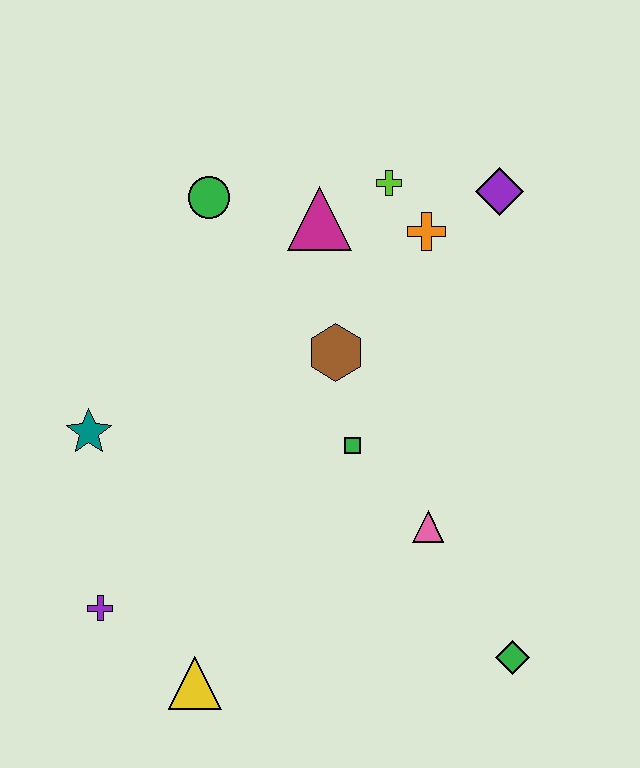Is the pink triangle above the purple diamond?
No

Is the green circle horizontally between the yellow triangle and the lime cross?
Yes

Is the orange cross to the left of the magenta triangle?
No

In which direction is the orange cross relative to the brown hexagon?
The orange cross is above the brown hexagon.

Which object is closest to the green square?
The brown hexagon is closest to the green square.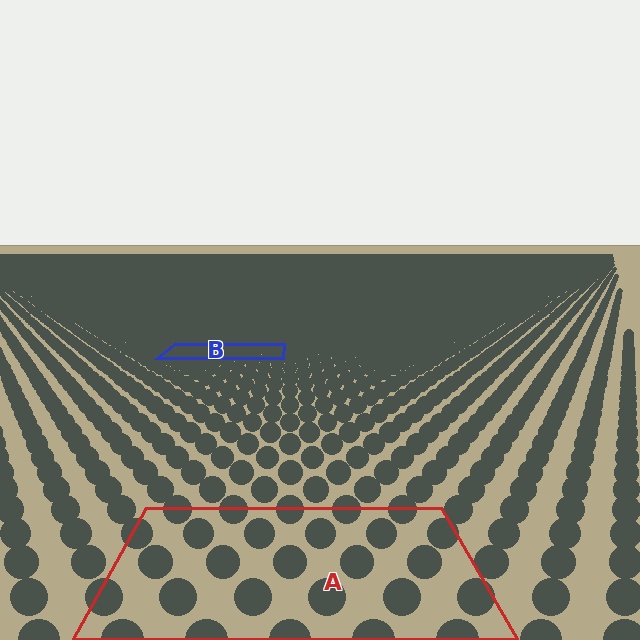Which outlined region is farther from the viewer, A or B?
Region B is farther from the viewer — the texture elements inside it appear smaller and more densely packed.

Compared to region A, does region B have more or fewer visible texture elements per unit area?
Region B has more texture elements per unit area — they are packed more densely because it is farther away.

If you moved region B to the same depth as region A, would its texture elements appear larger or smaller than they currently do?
They would appear larger. At a closer depth, the same texture elements are projected at a bigger on-screen size.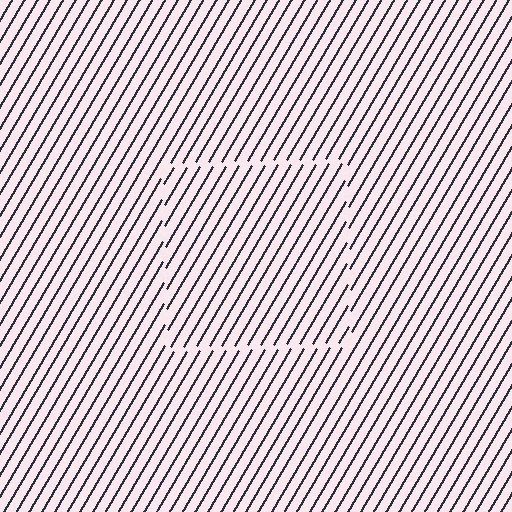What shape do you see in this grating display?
An illusory square. The interior of the shape contains the same grating, shifted by half a period — the contour is defined by the phase discontinuity where line-ends from the inner and outer gratings abut.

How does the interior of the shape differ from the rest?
The interior of the shape contains the same grating, shifted by half a period — the contour is defined by the phase discontinuity where line-ends from the inner and outer gratings abut.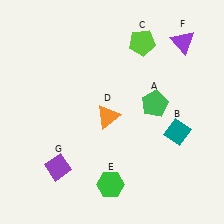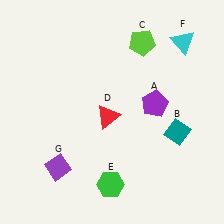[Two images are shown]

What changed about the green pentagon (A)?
In Image 1, A is green. In Image 2, it changed to purple.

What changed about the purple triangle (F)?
In Image 1, F is purple. In Image 2, it changed to cyan.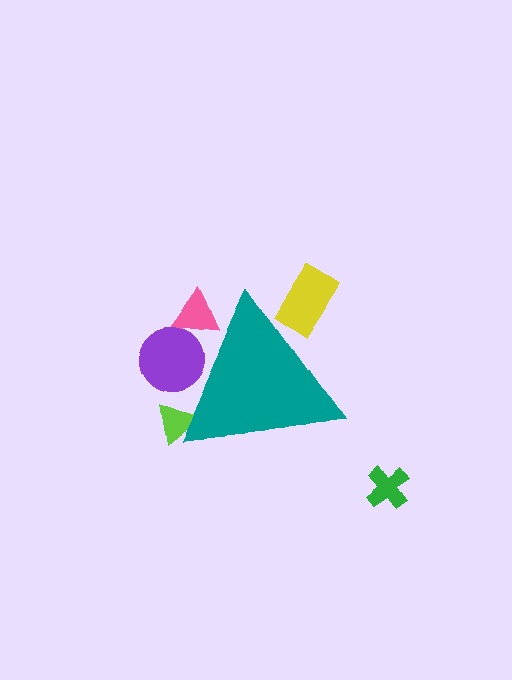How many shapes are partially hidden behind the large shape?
4 shapes are partially hidden.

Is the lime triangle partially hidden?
Yes, the lime triangle is partially hidden behind the teal triangle.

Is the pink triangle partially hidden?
Yes, the pink triangle is partially hidden behind the teal triangle.